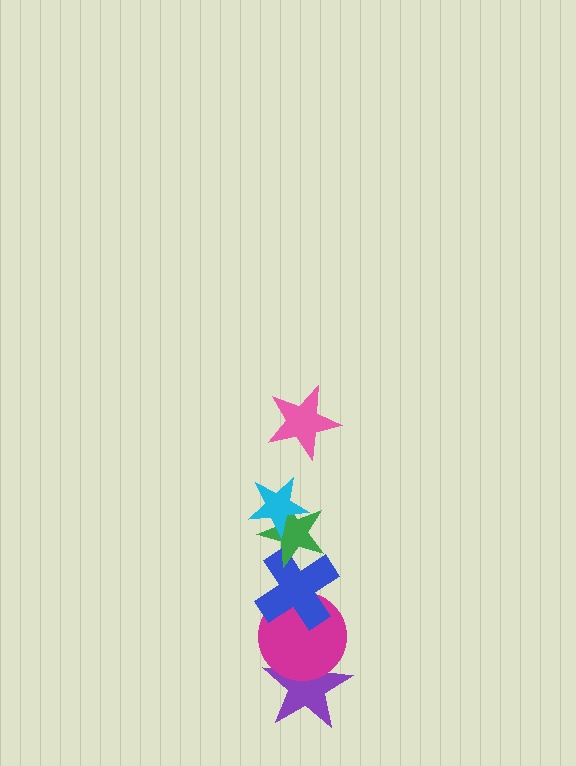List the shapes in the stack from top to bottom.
From top to bottom: the pink star, the cyan star, the green star, the blue cross, the magenta circle, the purple star.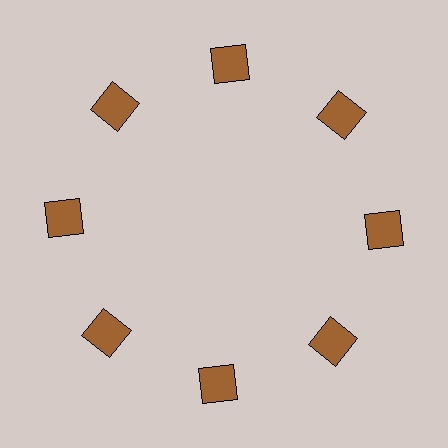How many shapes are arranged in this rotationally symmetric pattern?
There are 8 shapes, arranged in 8 groups of 1.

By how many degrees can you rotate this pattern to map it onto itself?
The pattern maps onto itself every 45 degrees of rotation.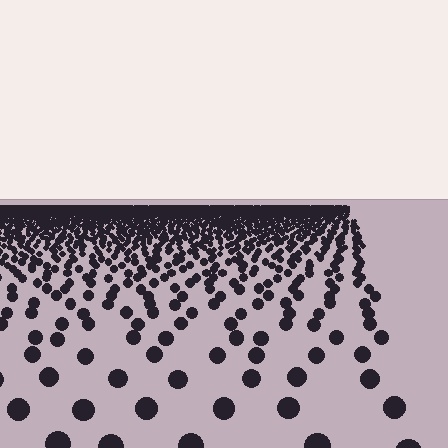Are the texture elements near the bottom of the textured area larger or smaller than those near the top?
Larger. Near the bottom, elements are closer to the viewer and appear at a bigger on-screen size.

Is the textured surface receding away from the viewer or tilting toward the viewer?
The surface is receding away from the viewer. Texture elements get smaller and denser toward the top.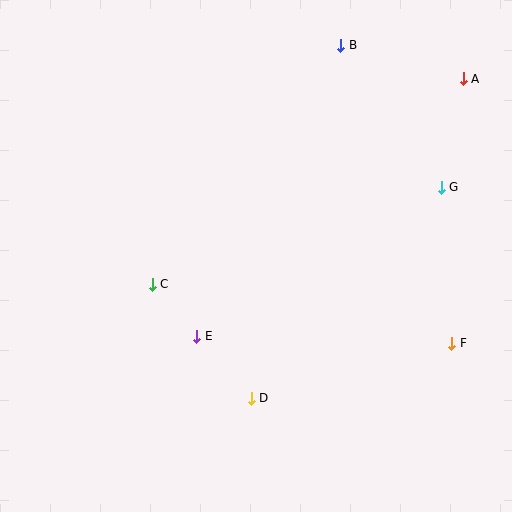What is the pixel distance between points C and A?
The distance between C and A is 373 pixels.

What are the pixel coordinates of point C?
Point C is at (152, 284).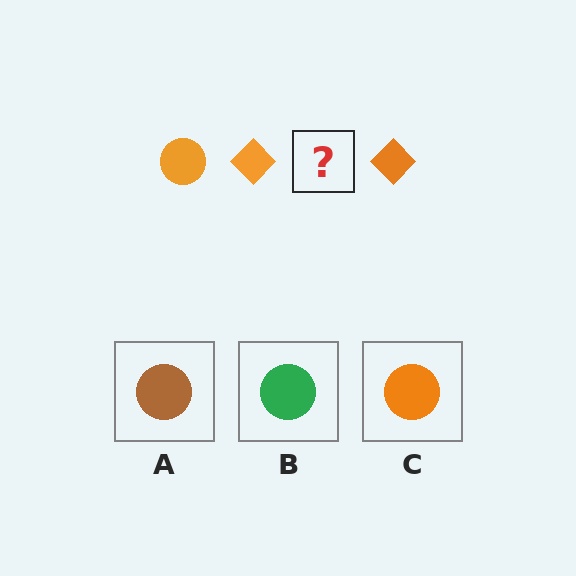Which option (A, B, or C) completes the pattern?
C.